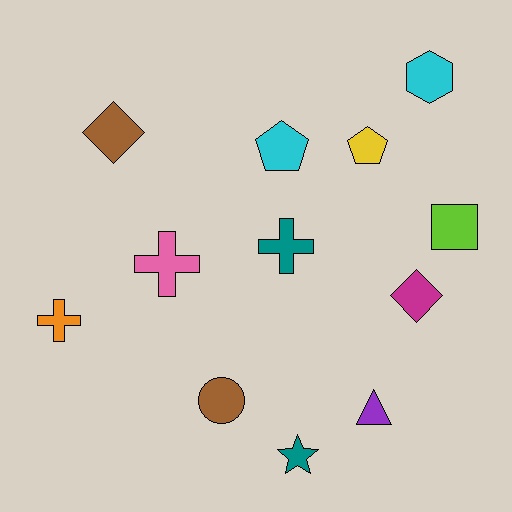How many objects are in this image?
There are 12 objects.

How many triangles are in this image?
There is 1 triangle.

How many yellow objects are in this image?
There is 1 yellow object.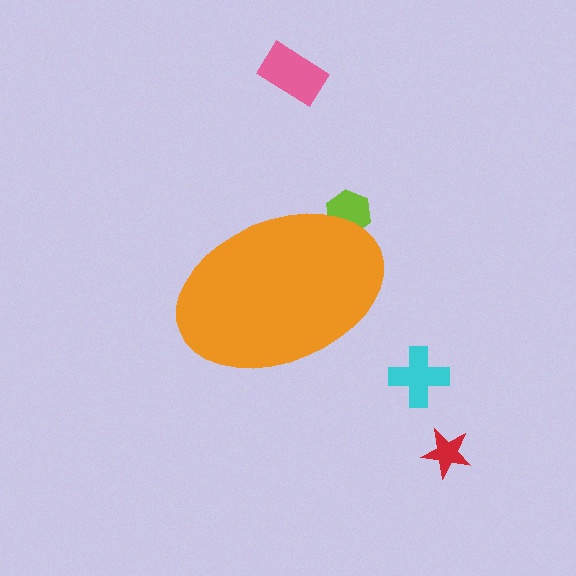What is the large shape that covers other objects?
An orange ellipse.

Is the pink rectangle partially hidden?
No, the pink rectangle is fully visible.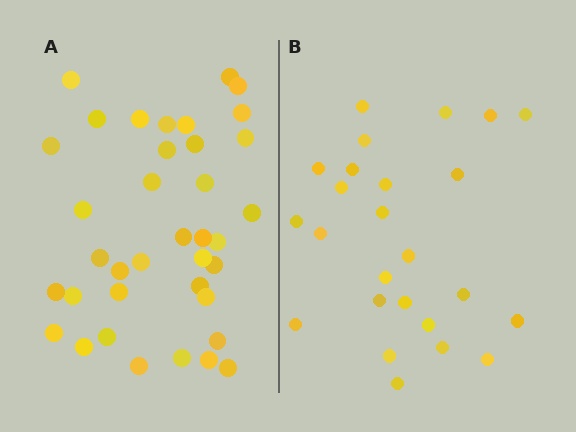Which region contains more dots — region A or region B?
Region A (the left region) has more dots.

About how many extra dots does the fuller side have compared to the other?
Region A has roughly 12 or so more dots than region B.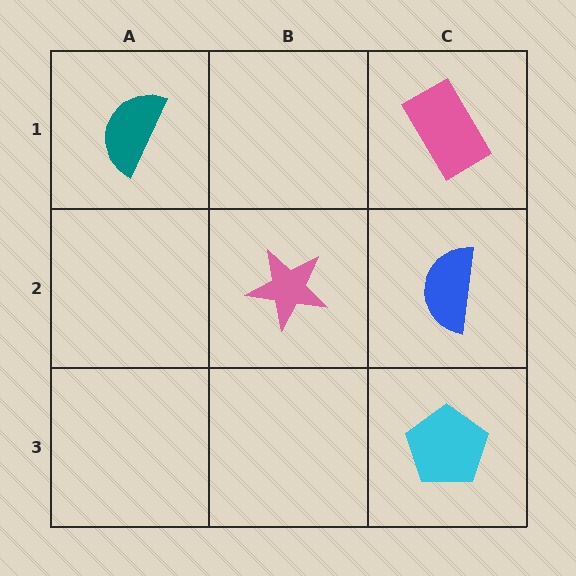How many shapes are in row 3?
1 shape.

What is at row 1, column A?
A teal semicircle.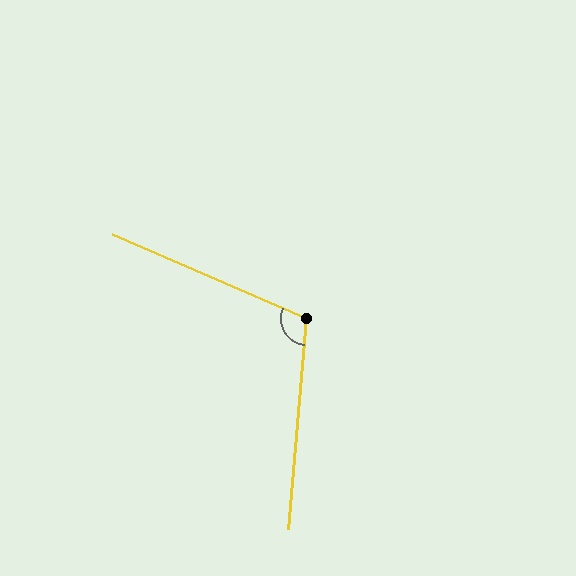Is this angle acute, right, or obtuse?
It is obtuse.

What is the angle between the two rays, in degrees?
Approximately 108 degrees.